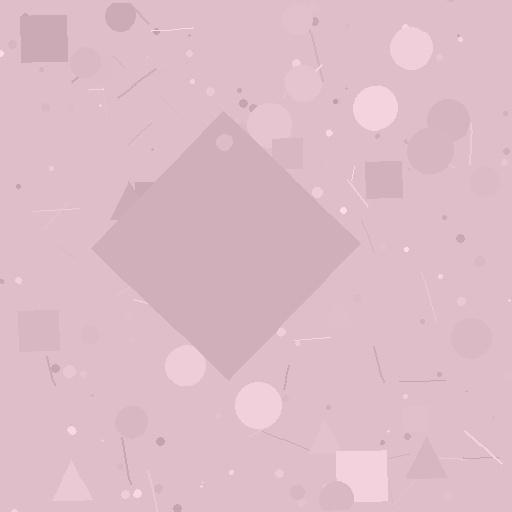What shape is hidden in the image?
A diamond is hidden in the image.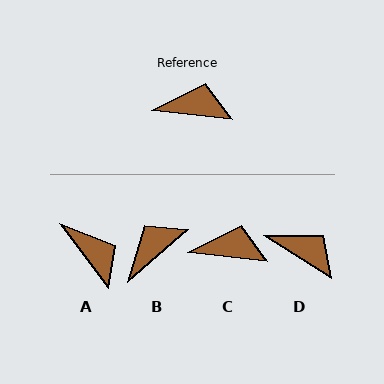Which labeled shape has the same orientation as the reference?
C.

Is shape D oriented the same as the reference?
No, it is off by about 26 degrees.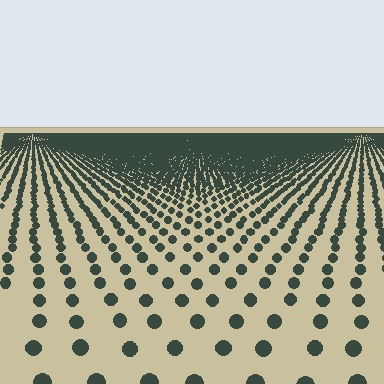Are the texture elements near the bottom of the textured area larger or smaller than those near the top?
Larger. Near the bottom, elements are closer to the viewer and appear at a bigger on-screen size.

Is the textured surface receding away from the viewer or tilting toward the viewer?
The surface is receding away from the viewer. Texture elements get smaller and denser toward the top.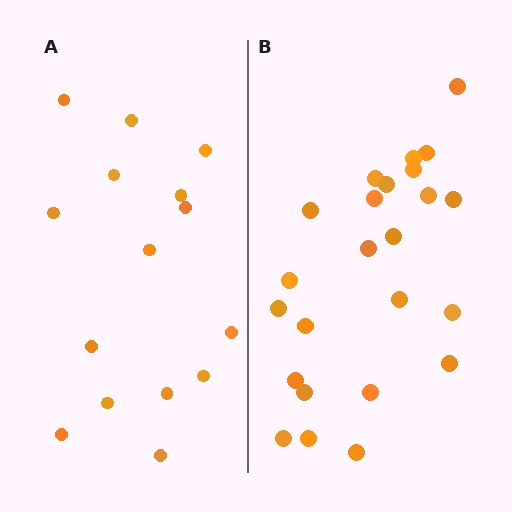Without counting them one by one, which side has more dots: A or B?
Region B (the right region) has more dots.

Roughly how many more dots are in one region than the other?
Region B has roughly 8 or so more dots than region A.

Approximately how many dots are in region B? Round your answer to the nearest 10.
About 20 dots. (The exact count is 24, which rounds to 20.)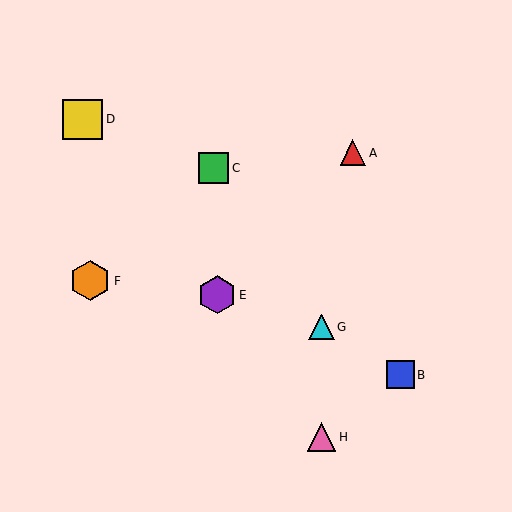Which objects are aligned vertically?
Objects G, H are aligned vertically.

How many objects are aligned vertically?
2 objects (G, H) are aligned vertically.